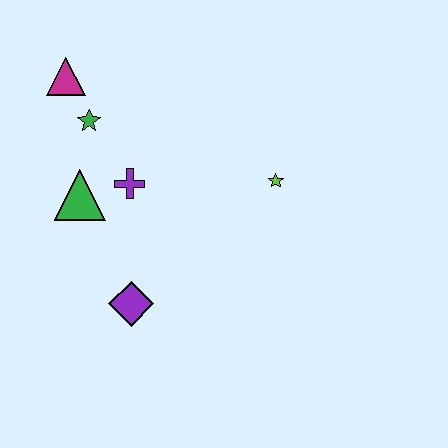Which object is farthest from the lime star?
The magenta triangle is farthest from the lime star.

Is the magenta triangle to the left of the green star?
Yes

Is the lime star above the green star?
No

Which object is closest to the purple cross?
The green triangle is closest to the purple cross.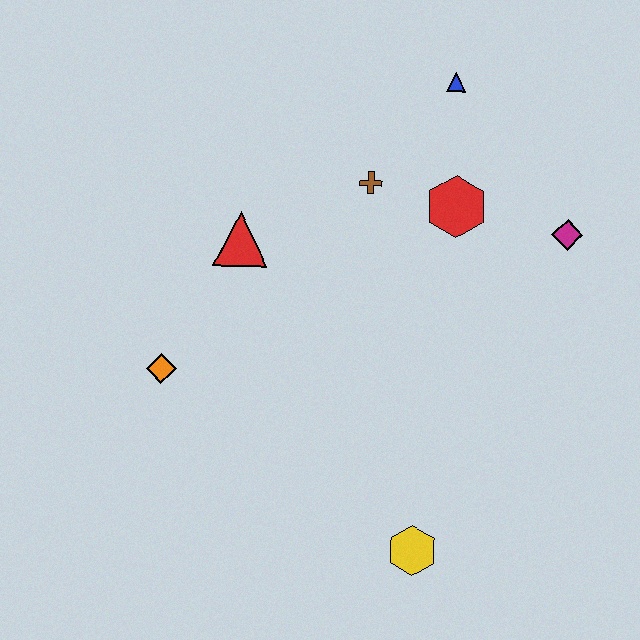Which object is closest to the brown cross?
The red hexagon is closest to the brown cross.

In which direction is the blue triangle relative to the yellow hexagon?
The blue triangle is above the yellow hexagon.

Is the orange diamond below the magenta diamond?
Yes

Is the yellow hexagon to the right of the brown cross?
Yes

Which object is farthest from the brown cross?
The yellow hexagon is farthest from the brown cross.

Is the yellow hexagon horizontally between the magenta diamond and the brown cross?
Yes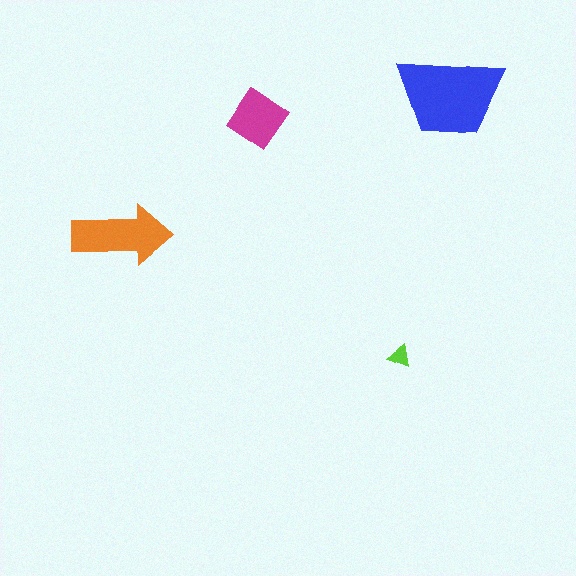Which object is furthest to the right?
The blue trapezoid is rightmost.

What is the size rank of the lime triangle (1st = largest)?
4th.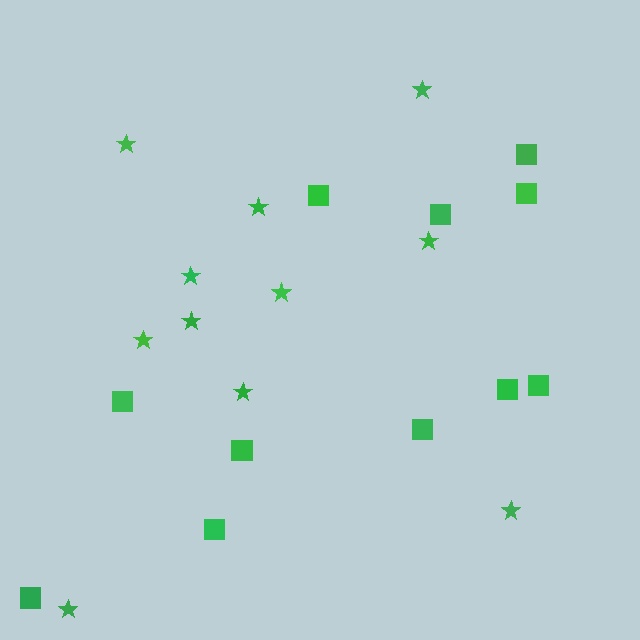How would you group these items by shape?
There are 2 groups: one group of squares (11) and one group of stars (11).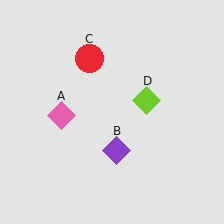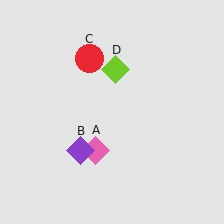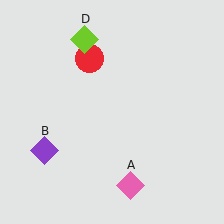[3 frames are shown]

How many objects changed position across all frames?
3 objects changed position: pink diamond (object A), purple diamond (object B), lime diamond (object D).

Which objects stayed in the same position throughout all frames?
Red circle (object C) remained stationary.